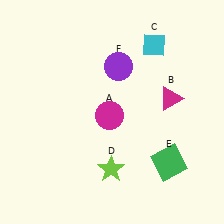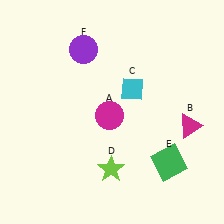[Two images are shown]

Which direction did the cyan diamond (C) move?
The cyan diamond (C) moved down.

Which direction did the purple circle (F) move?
The purple circle (F) moved left.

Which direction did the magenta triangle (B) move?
The magenta triangle (B) moved down.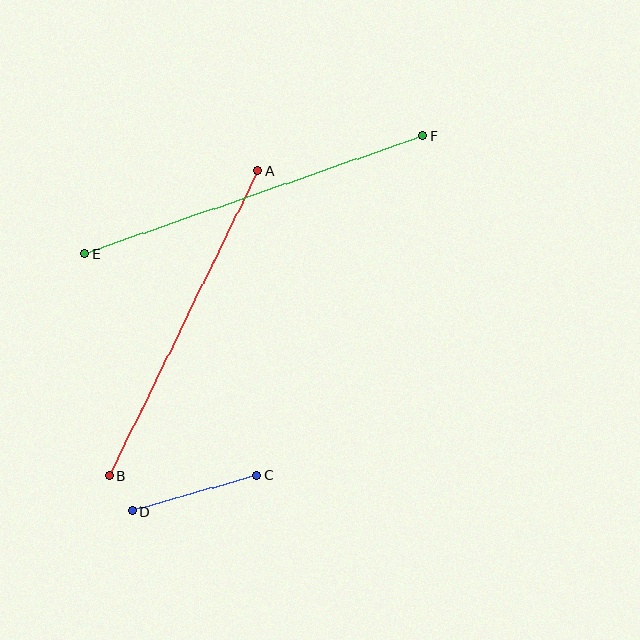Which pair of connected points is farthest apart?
Points E and F are farthest apart.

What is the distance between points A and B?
The distance is approximately 339 pixels.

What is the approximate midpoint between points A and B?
The midpoint is at approximately (184, 323) pixels.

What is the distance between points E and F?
The distance is approximately 357 pixels.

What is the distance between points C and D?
The distance is approximately 129 pixels.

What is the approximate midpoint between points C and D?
The midpoint is at approximately (194, 493) pixels.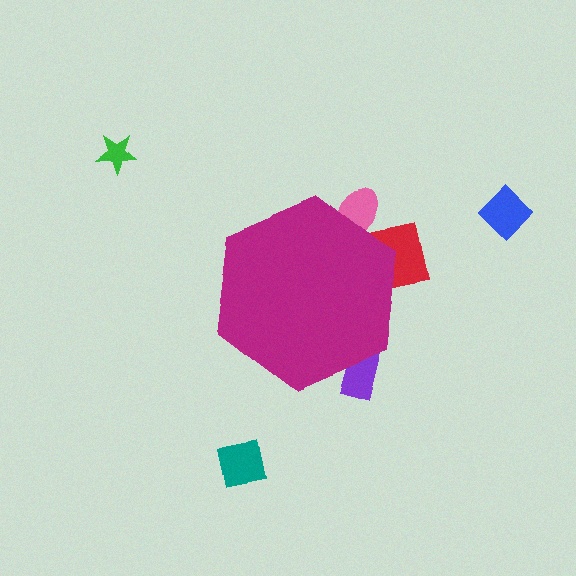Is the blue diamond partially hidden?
No, the blue diamond is fully visible.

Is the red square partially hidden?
Yes, the red square is partially hidden behind the magenta hexagon.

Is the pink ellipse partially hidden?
Yes, the pink ellipse is partially hidden behind the magenta hexagon.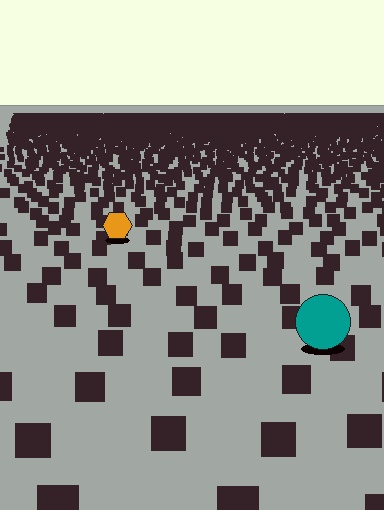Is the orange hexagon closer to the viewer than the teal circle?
No. The teal circle is closer — you can tell from the texture gradient: the ground texture is coarser near it.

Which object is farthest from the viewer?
The orange hexagon is farthest from the viewer. It appears smaller and the ground texture around it is denser.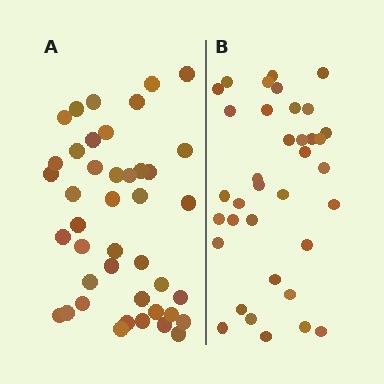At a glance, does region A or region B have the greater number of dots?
Region A (the left region) has more dots.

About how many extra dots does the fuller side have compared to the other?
Region A has about 6 more dots than region B.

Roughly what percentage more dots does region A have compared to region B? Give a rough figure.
About 15% more.